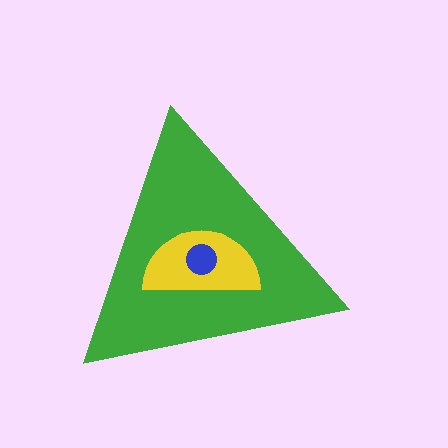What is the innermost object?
The blue circle.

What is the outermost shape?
The green triangle.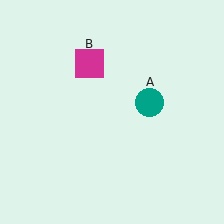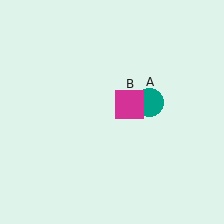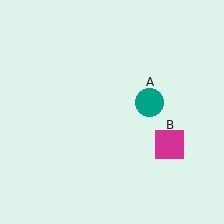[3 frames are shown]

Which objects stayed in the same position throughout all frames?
Teal circle (object A) remained stationary.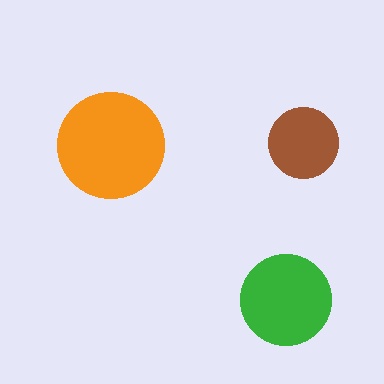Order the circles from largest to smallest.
the orange one, the green one, the brown one.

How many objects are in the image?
There are 3 objects in the image.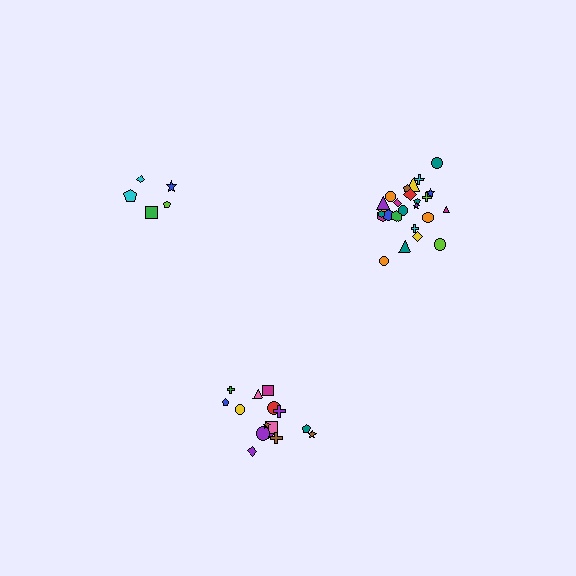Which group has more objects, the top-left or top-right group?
The top-right group.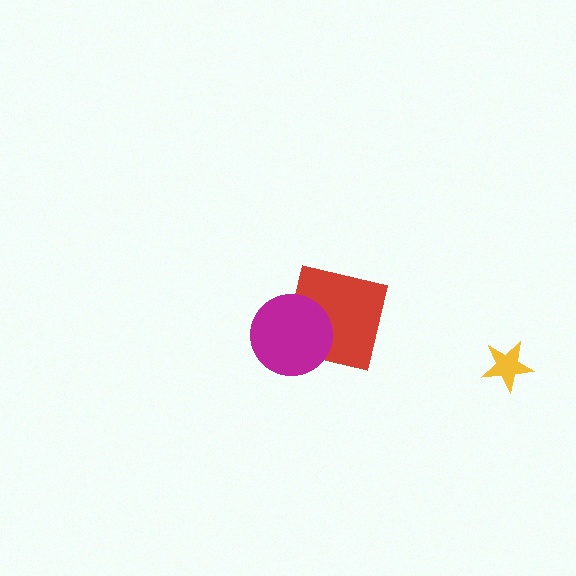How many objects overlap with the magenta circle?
1 object overlaps with the magenta circle.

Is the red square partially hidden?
Yes, it is partially covered by another shape.